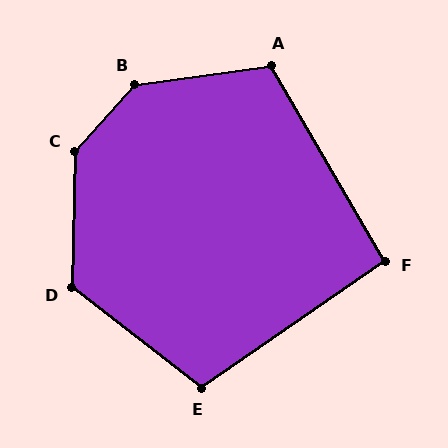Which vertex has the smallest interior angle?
F, at approximately 94 degrees.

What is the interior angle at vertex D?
Approximately 126 degrees (obtuse).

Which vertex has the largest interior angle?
C, at approximately 140 degrees.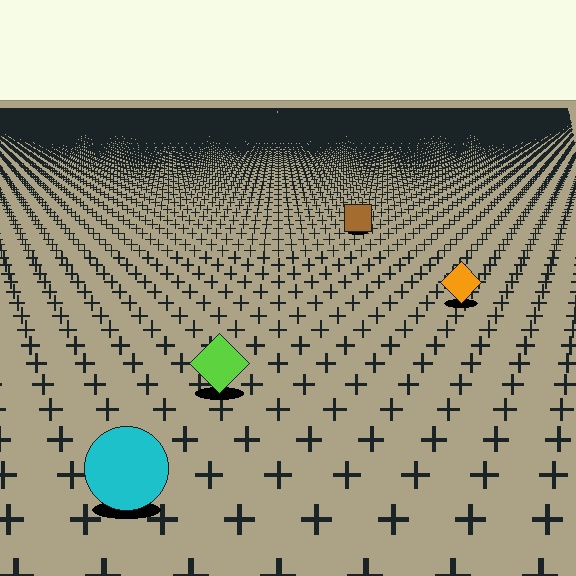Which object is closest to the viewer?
The cyan circle is closest. The texture marks near it are larger and more spread out.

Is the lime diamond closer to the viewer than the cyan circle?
No. The cyan circle is closer — you can tell from the texture gradient: the ground texture is coarser near it.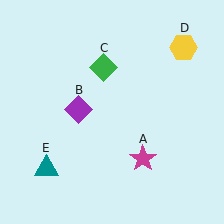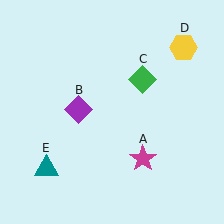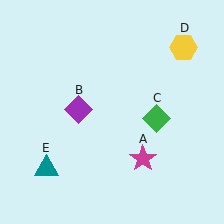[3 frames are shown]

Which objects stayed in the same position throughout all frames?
Magenta star (object A) and purple diamond (object B) and yellow hexagon (object D) and teal triangle (object E) remained stationary.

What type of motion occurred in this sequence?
The green diamond (object C) rotated clockwise around the center of the scene.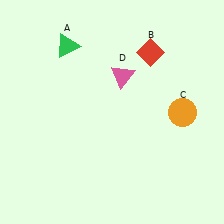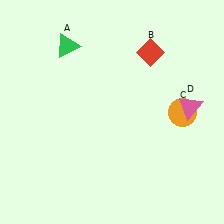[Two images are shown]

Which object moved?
The pink triangle (D) moved right.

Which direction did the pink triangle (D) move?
The pink triangle (D) moved right.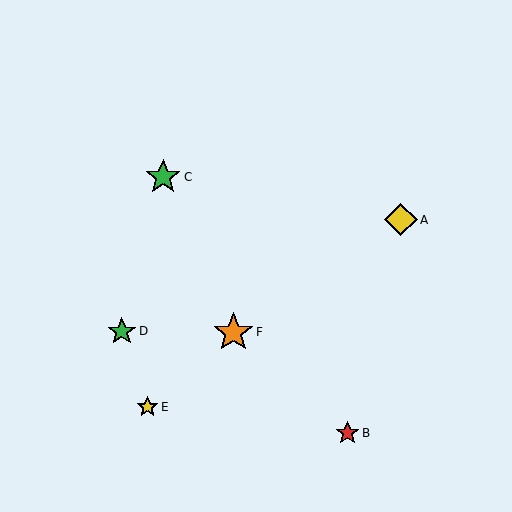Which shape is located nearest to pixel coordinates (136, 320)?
The green star (labeled D) at (122, 332) is nearest to that location.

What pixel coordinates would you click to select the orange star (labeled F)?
Click at (233, 332) to select the orange star F.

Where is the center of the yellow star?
The center of the yellow star is at (147, 407).